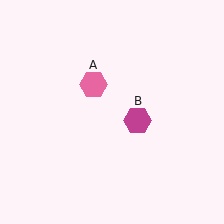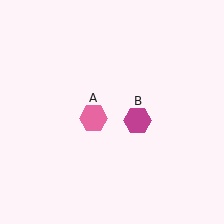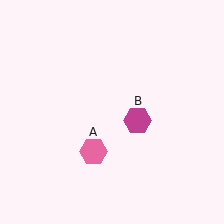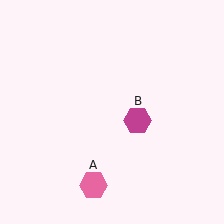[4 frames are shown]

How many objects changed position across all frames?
1 object changed position: pink hexagon (object A).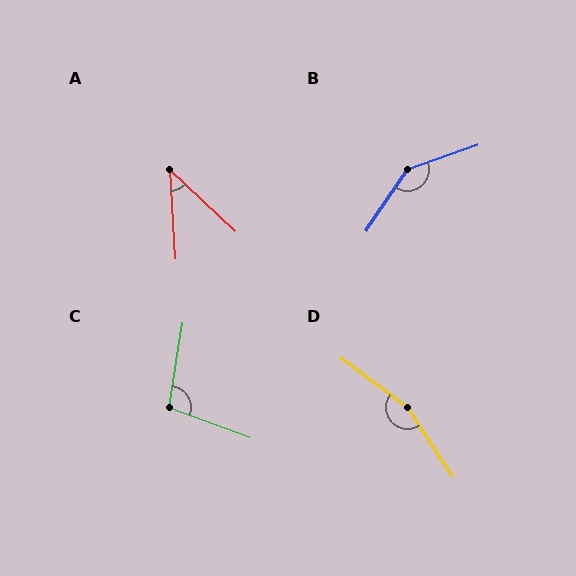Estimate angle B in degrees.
Approximately 143 degrees.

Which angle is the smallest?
A, at approximately 44 degrees.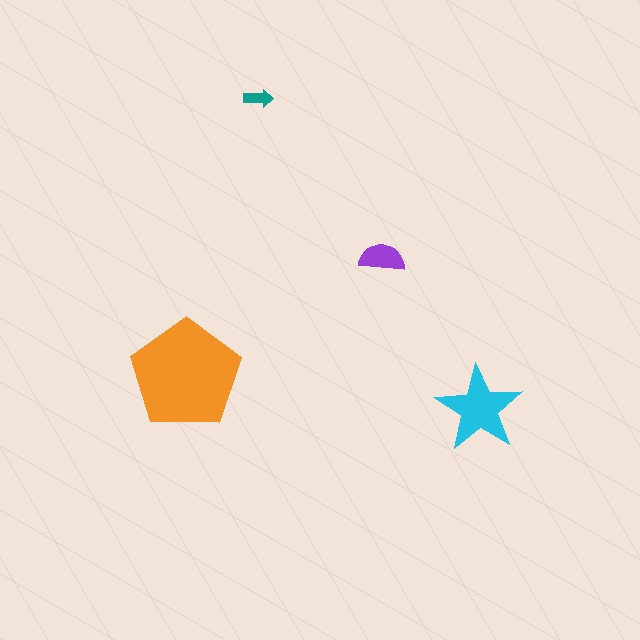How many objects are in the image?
There are 4 objects in the image.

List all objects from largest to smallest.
The orange pentagon, the cyan star, the purple semicircle, the teal arrow.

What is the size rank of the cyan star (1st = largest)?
2nd.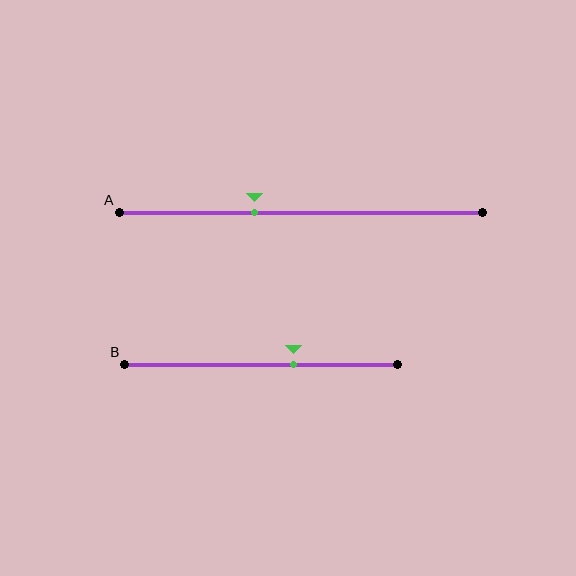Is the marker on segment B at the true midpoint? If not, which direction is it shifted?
No, the marker on segment B is shifted to the right by about 12% of the segment length.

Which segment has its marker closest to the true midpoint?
Segment B has its marker closest to the true midpoint.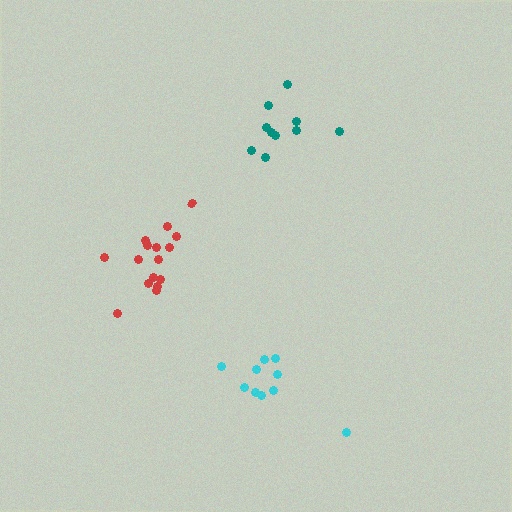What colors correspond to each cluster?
The clusters are colored: cyan, red, teal.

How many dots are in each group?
Group 1: 10 dots, Group 2: 16 dots, Group 3: 10 dots (36 total).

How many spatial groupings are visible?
There are 3 spatial groupings.